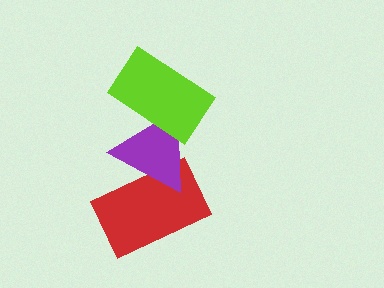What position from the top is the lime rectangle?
The lime rectangle is 1st from the top.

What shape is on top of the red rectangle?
The purple triangle is on top of the red rectangle.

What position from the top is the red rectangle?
The red rectangle is 3rd from the top.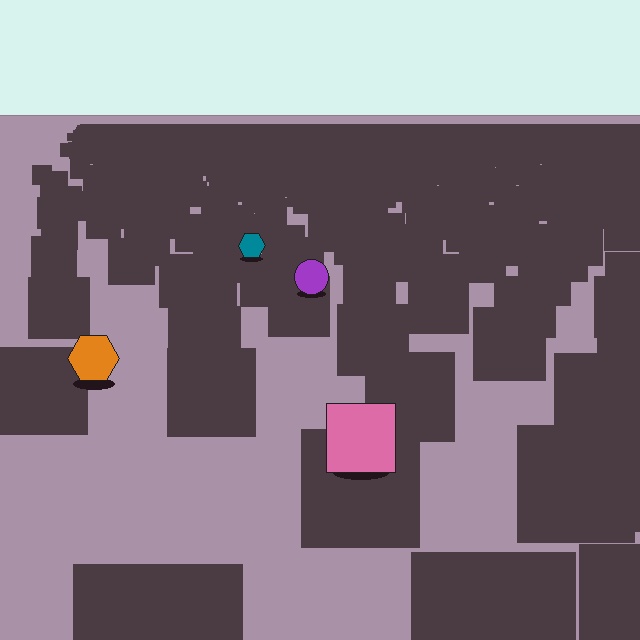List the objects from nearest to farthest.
From nearest to farthest: the pink square, the orange hexagon, the purple circle, the teal hexagon.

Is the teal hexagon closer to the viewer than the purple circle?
No. The purple circle is closer — you can tell from the texture gradient: the ground texture is coarser near it.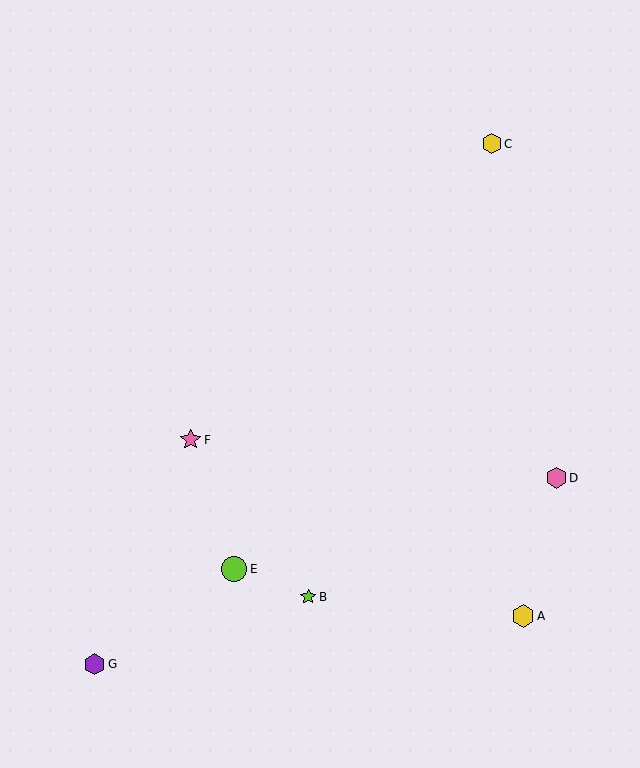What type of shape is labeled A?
Shape A is a yellow hexagon.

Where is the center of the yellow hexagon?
The center of the yellow hexagon is at (492, 144).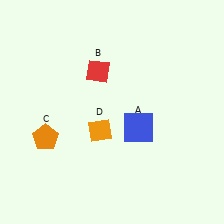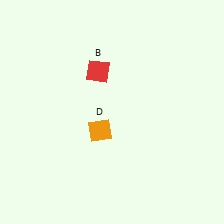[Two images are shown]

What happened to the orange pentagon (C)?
The orange pentagon (C) was removed in Image 2. It was in the bottom-left area of Image 1.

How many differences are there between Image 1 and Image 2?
There are 2 differences between the two images.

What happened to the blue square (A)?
The blue square (A) was removed in Image 2. It was in the bottom-right area of Image 1.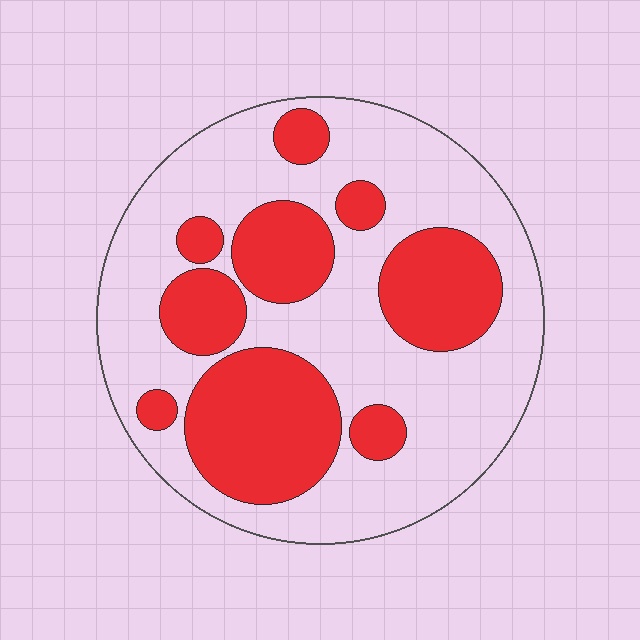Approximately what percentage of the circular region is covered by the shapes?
Approximately 35%.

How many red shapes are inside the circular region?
9.